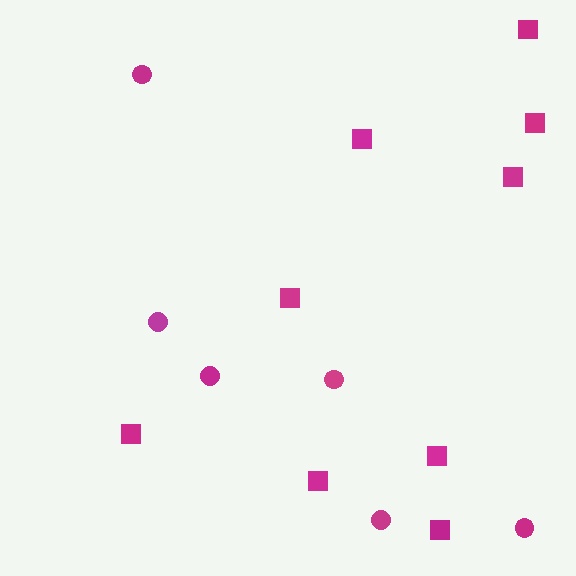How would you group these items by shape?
There are 2 groups: one group of circles (6) and one group of squares (9).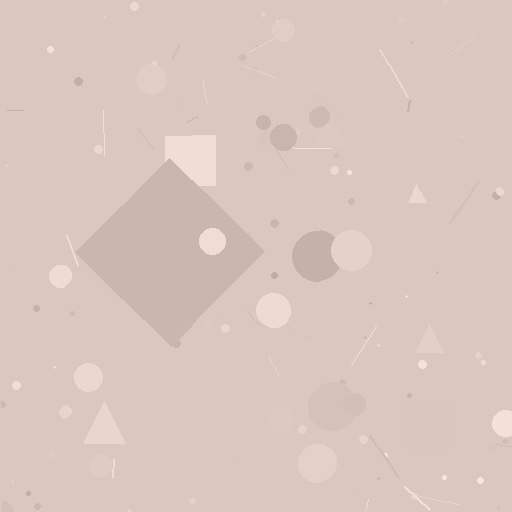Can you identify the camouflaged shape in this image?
The camouflaged shape is a diamond.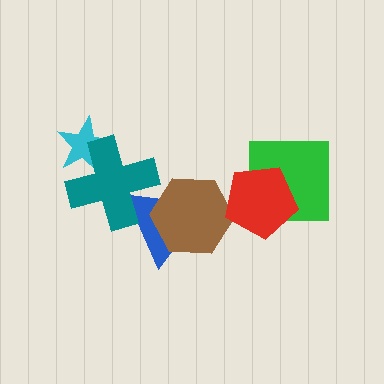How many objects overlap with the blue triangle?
2 objects overlap with the blue triangle.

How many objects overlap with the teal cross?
2 objects overlap with the teal cross.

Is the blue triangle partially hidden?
Yes, it is partially covered by another shape.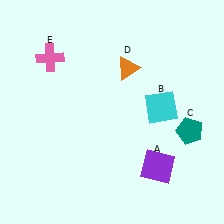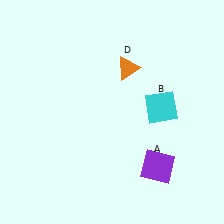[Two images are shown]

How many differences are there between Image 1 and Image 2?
There are 2 differences between the two images.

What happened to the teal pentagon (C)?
The teal pentagon (C) was removed in Image 2. It was in the bottom-right area of Image 1.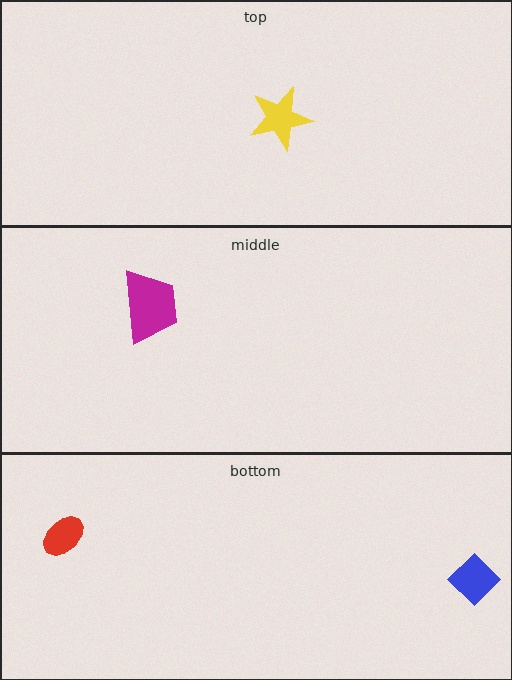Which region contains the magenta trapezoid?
The middle region.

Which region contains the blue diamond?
The bottom region.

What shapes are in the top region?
The yellow star.